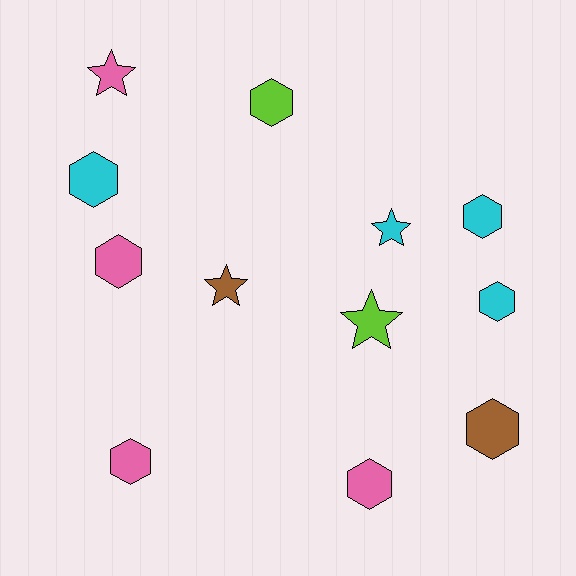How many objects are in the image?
There are 12 objects.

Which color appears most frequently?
Pink, with 4 objects.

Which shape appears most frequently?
Hexagon, with 8 objects.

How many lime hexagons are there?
There is 1 lime hexagon.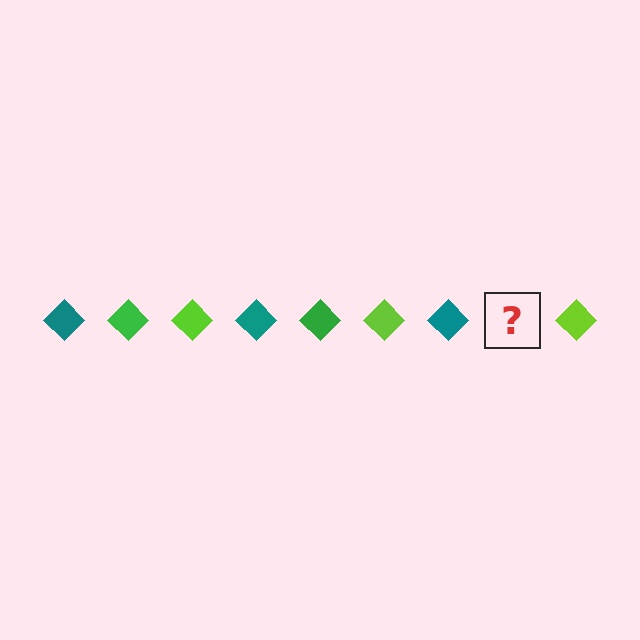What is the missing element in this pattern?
The missing element is a green diamond.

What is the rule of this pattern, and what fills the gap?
The rule is that the pattern cycles through teal, green, lime diamonds. The gap should be filled with a green diamond.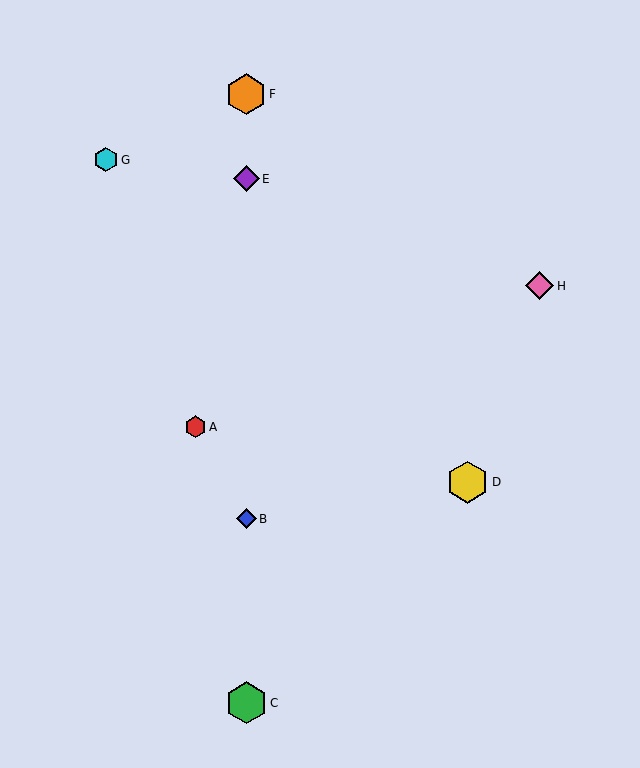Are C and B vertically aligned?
Yes, both are at x≈246.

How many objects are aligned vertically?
4 objects (B, C, E, F) are aligned vertically.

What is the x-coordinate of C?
Object C is at x≈246.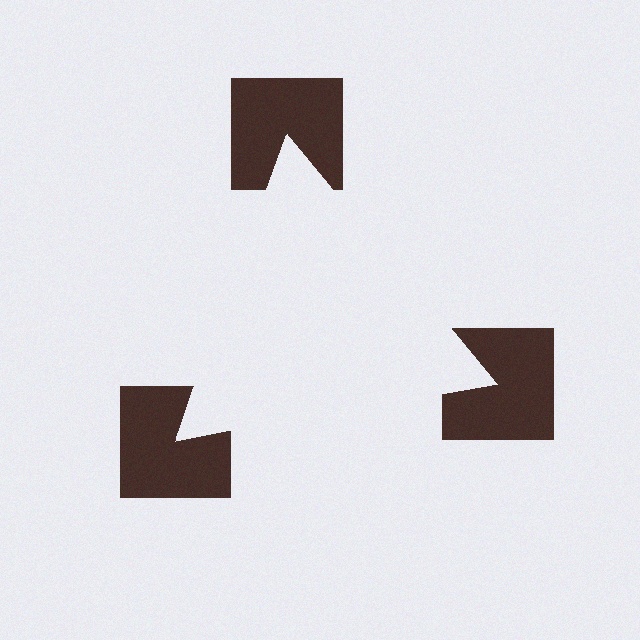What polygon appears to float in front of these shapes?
An illusory triangle — its edges are inferred from the aligned wedge cuts in the notched squares, not physically drawn.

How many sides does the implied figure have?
3 sides.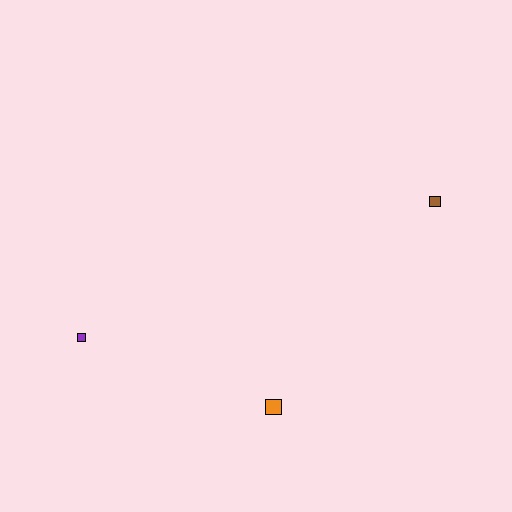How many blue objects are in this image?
There are no blue objects.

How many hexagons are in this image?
There are no hexagons.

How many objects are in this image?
There are 3 objects.